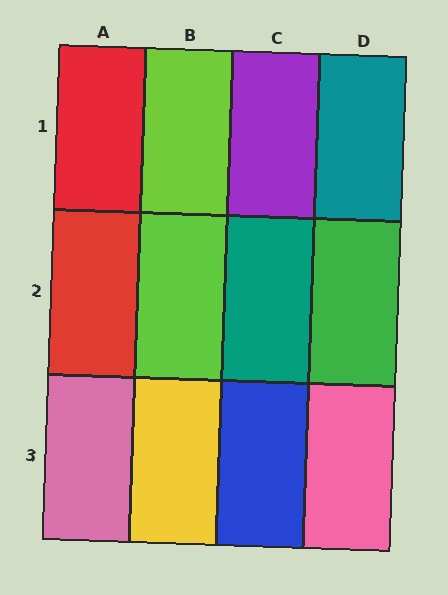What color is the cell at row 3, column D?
Pink.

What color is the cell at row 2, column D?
Green.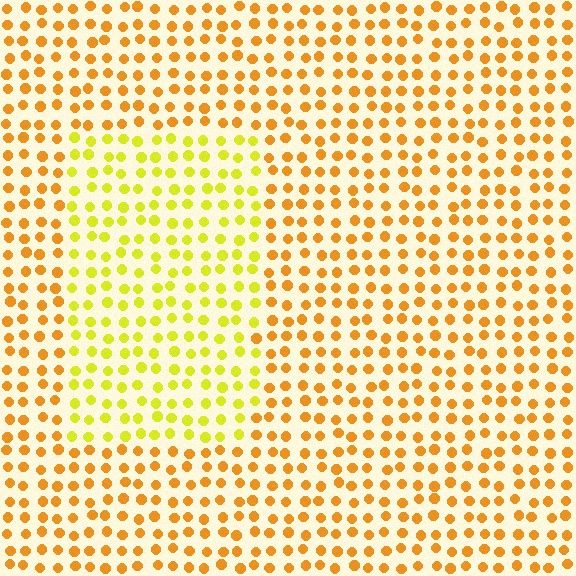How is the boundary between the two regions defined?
The boundary is defined purely by a slight shift in hue (about 32 degrees). Spacing, size, and orientation are identical on both sides.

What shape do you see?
I see a rectangle.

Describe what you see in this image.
The image is filled with small orange elements in a uniform arrangement. A rectangle-shaped region is visible where the elements are tinted to a slightly different hue, forming a subtle color boundary.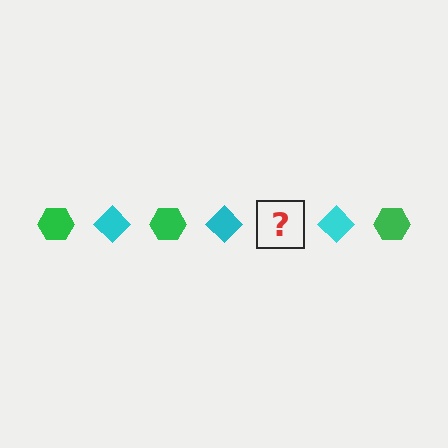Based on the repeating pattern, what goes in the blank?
The blank should be a green hexagon.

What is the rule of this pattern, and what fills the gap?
The rule is that the pattern alternates between green hexagon and cyan diamond. The gap should be filled with a green hexagon.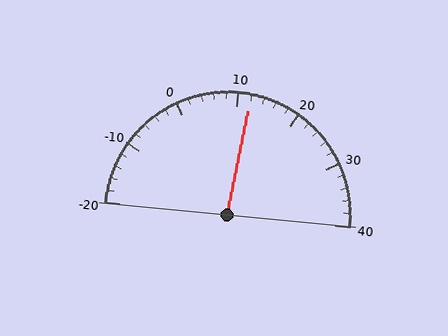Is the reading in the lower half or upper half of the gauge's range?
The reading is in the upper half of the range (-20 to 40).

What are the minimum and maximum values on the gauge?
The gauge ranges from -20 to 40.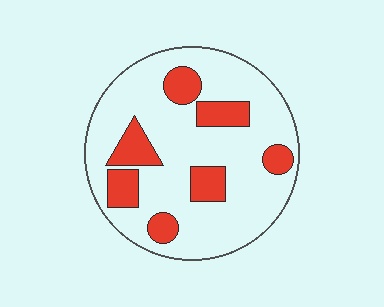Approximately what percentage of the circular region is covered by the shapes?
Approximately 25%.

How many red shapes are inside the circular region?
7.